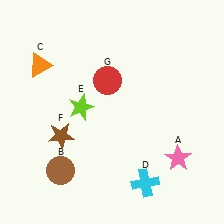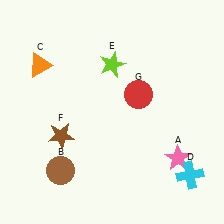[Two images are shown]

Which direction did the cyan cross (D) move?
The cyan cross (D) moved right.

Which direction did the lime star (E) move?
The lime star (E) moved up.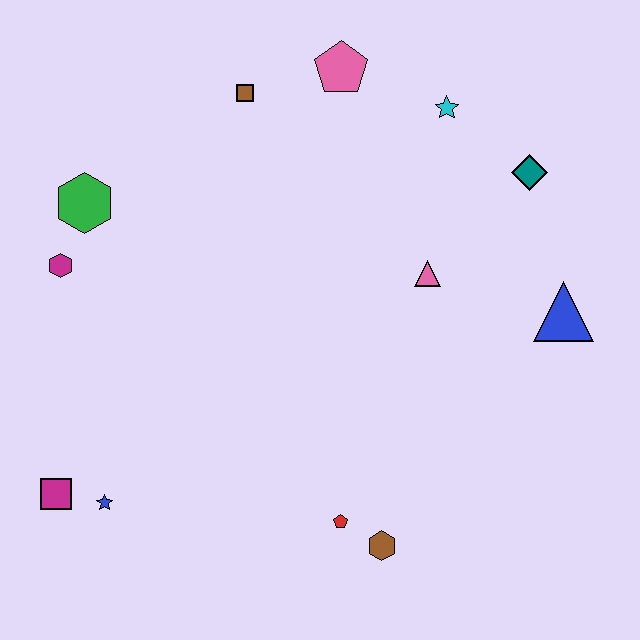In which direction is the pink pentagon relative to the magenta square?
The pink pentagon is above the magenta square.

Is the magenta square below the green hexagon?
Yes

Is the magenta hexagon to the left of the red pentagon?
Yes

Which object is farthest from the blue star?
The teal diamond is farthest from the blue star.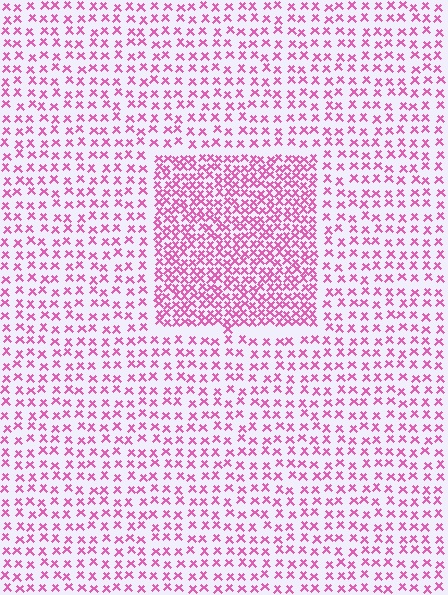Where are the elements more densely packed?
The elements are more densely packed inside the rectangle boundary.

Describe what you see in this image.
The image contains small pink elements arranged at two different densities. A rectangle-shaped region is visible where the elements are more densely packed than the surrounding area.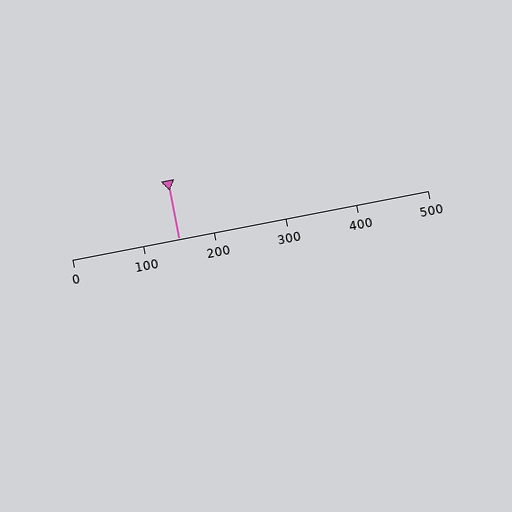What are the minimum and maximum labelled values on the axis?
The axis runs from 0 to 500.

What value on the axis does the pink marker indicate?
The marker indicates approximately 150.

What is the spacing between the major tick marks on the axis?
The major ticks are spaced 100 apart.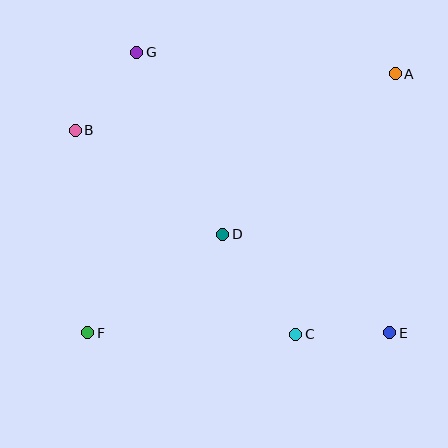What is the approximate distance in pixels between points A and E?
The distance between A and E is approximately 259 pixels.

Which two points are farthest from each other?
Points A and F are farthest from each other.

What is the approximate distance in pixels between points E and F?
The distance between E and F is approximately 302 pixels.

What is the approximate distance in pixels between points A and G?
The distance between A and G is approximately 259 pixels.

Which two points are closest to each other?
Points C and E are closest to each other.